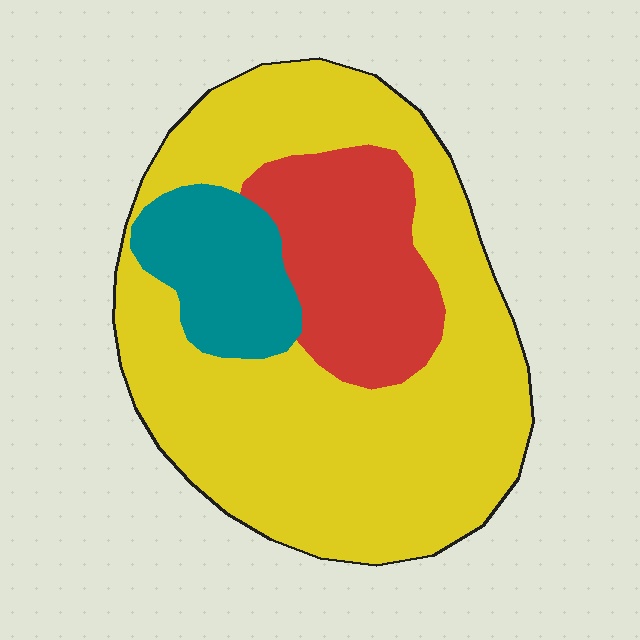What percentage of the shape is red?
Red covers 20% of the shape.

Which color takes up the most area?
Yellow, at roughly 65%.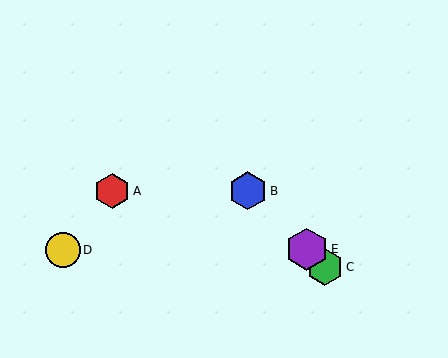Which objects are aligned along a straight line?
Objects B, C, E are aligned along a straight line.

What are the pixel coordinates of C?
Object C is at (325, 267).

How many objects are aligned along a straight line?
3 objects (B, C, E) are aligned along a straight line.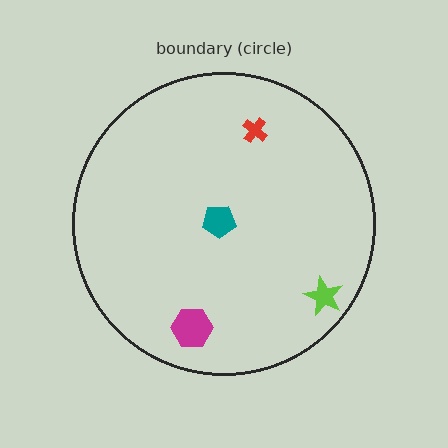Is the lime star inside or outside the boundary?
Inside.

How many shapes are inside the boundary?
4 inside, 0 outside.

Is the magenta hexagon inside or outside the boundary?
Inside.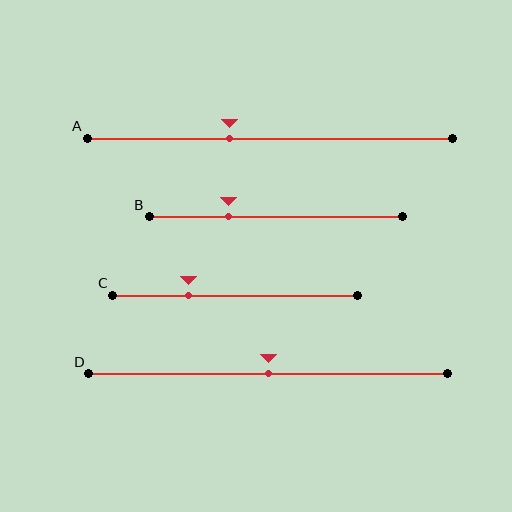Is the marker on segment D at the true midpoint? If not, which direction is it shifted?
Yes, the marker on segment D is at the true midpoint.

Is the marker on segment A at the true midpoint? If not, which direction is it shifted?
No, the marker on segment A is shifted to the left by about 11% of the segment length.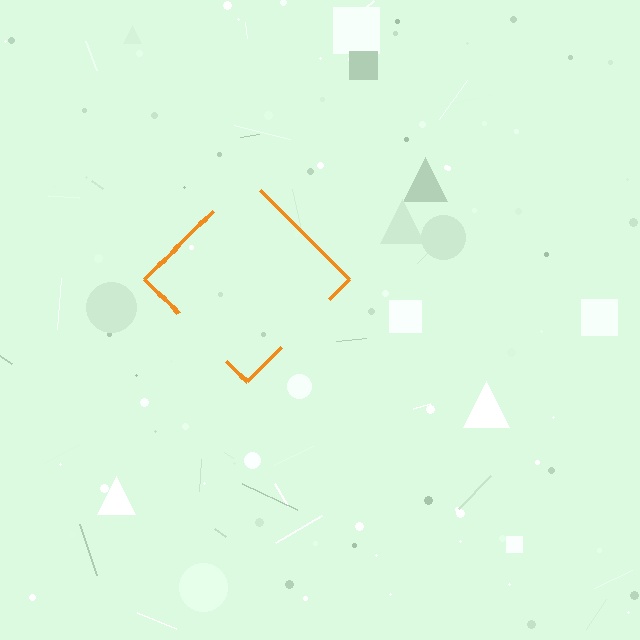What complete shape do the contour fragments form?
The contour fragments form a diamond.